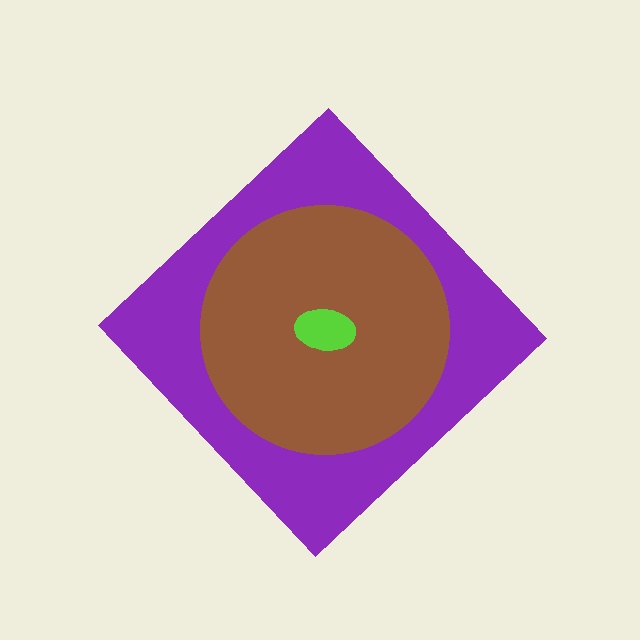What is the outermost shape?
The purple diamond.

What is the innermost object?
The lime ellipse.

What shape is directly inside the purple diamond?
The brown circle.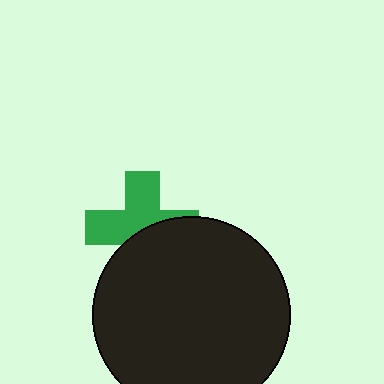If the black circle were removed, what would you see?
You would see the complete green cross.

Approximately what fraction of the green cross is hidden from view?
Roughly 45% of the green cross is hidden behind the black circle.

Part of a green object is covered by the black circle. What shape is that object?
It is a cross.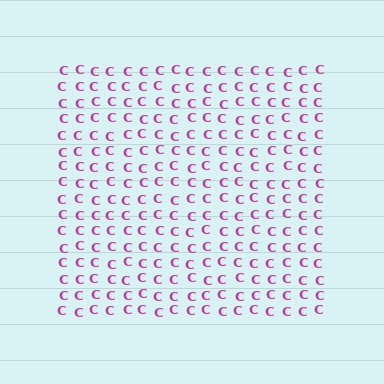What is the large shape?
The large shape is a square.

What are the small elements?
The small elements are letter C's.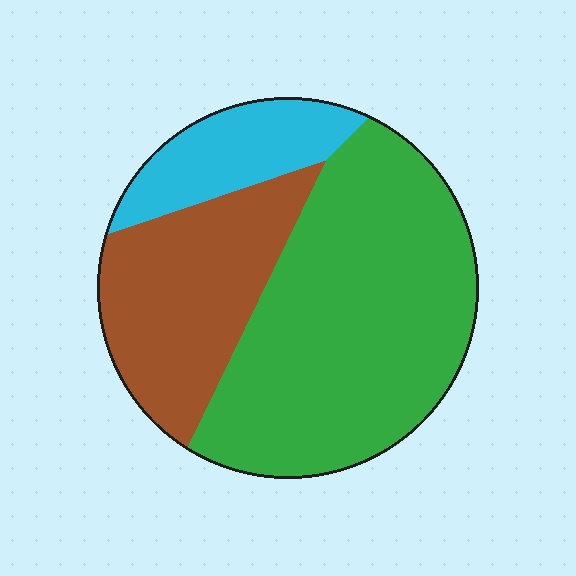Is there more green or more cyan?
Green.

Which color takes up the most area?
Green, at roughly 55%.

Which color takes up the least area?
Cyan, at roughly 15%.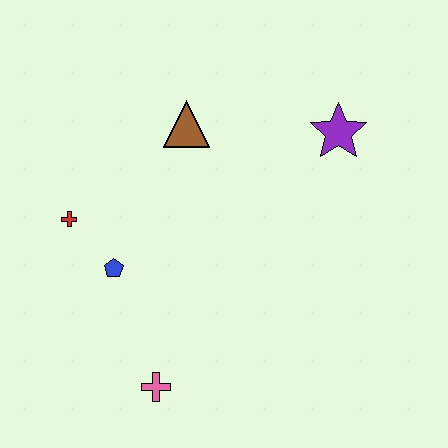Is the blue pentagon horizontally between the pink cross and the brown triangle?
No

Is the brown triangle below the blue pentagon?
No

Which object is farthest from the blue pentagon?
The purple star is farthest from the blue pentagon.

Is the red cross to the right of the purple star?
No